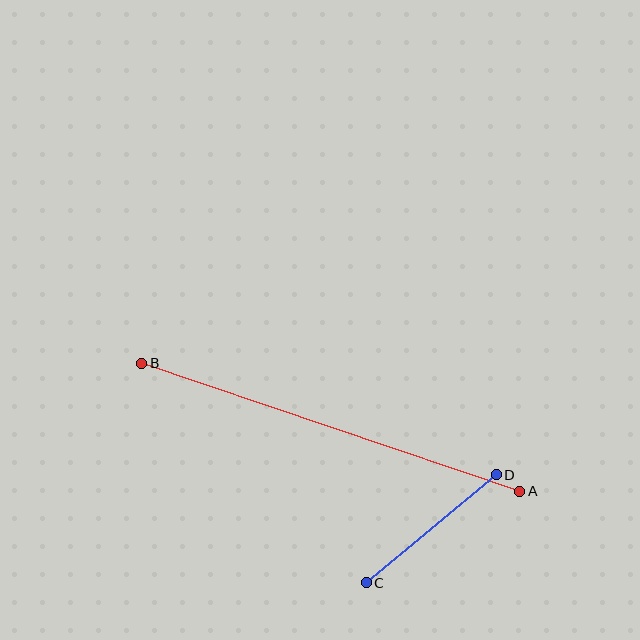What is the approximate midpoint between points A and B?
The midpoint is at approximately (331, 427) pixels.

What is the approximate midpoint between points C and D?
The midpoint is at approximately (431, 529) pixels.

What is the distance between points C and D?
The distance is approximately 169 pixels.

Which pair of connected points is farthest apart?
Points A and B are farthest apart.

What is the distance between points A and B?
The distance is approximately 399 pixels.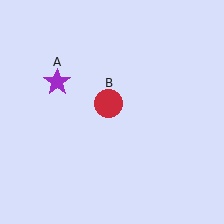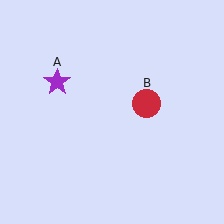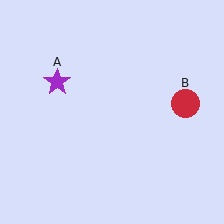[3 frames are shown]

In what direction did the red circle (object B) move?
The red circle (object B) moved right.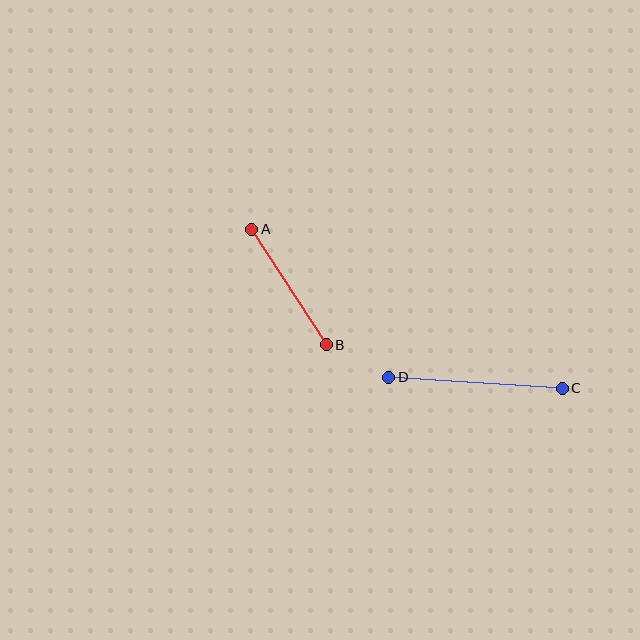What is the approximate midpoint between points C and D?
The midpoint is at approximately (475, 383) pixels.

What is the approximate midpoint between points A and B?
The midpoint is at approximately (289, 287) pixels.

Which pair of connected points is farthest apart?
Points C and D are farthest apart.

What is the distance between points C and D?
The distance is approximately 174 pixels.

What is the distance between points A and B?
The distance is approximately 137 pixels.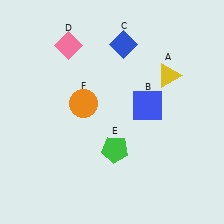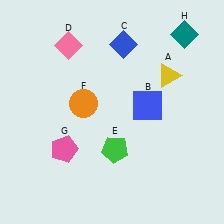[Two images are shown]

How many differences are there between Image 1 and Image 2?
There are 2 differences between the two images.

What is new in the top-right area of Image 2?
A teal diamond (H) was added in the top-right area of Image 2.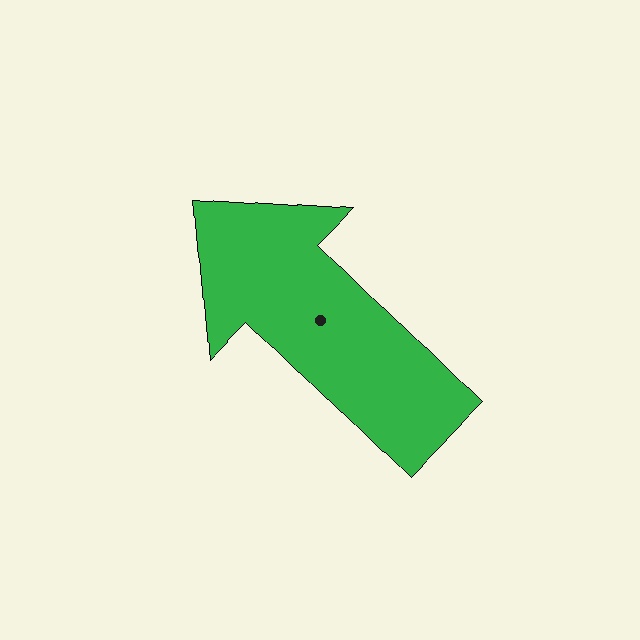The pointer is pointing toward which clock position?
Roughly 10 o'clock.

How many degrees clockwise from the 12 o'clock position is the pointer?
Approximately 315 degrees.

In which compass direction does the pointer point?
Northwest.